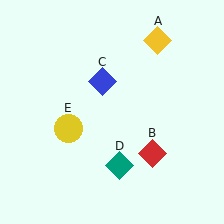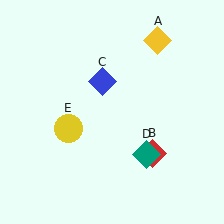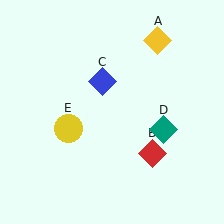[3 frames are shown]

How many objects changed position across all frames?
1 object changed position: teal diamond (object D).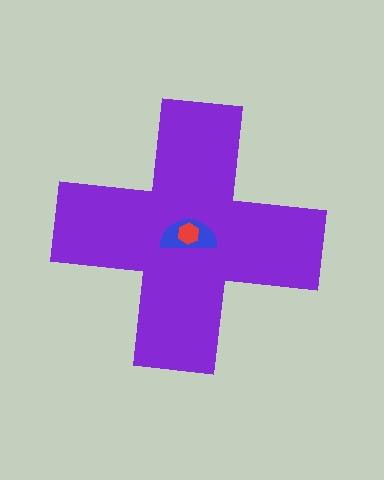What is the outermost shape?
The purple cross.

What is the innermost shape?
The red hexagon.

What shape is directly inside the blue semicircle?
The red hexagon.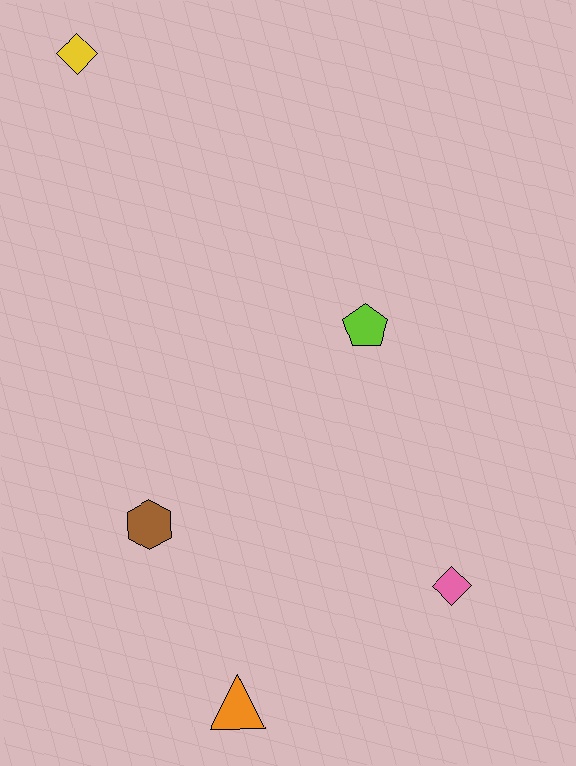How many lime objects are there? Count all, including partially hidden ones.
There is 1 lime object.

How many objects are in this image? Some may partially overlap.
There are 5 objects.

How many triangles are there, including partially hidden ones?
There is 1 triangle.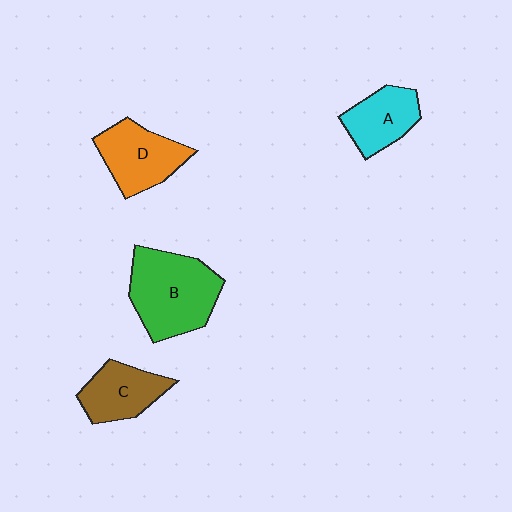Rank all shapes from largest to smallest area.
From largest to smallest: B (green), D (orange), C (brown), A (cyan).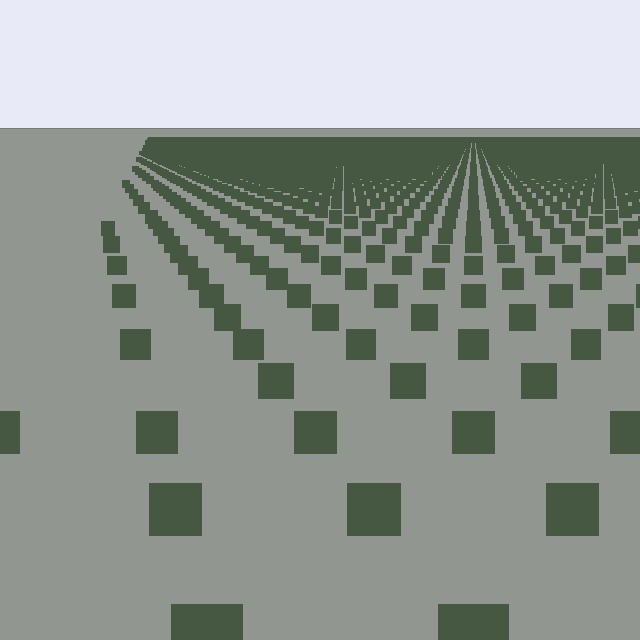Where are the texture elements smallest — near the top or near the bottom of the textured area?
Near the top.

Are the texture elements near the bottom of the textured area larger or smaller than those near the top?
Larger. Near the bottom, elements are closer to the viewer and appear at a bigger on-screen size.